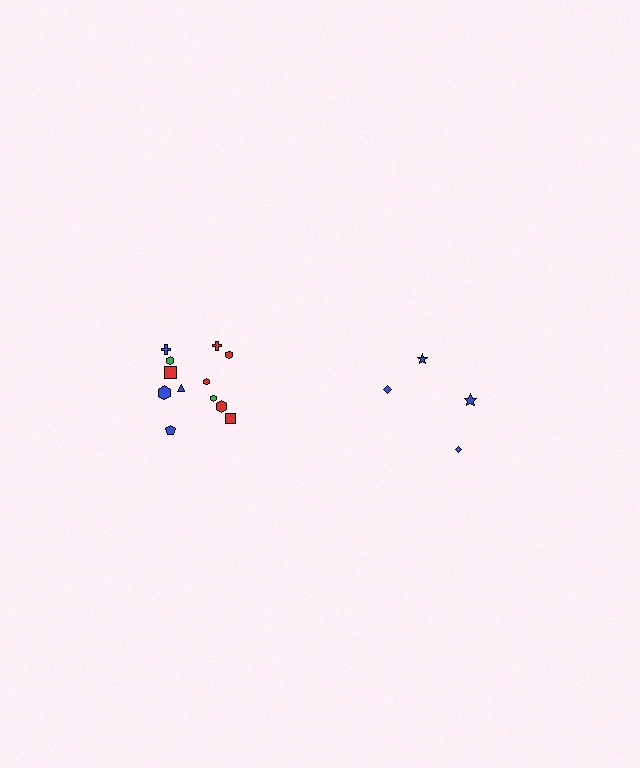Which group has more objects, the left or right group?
The left group.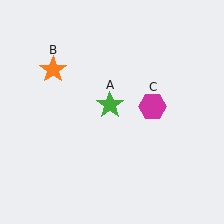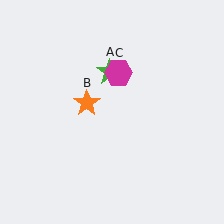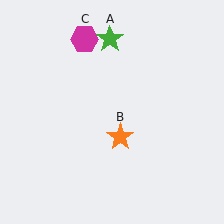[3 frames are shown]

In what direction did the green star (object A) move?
The green star (object A) moved up.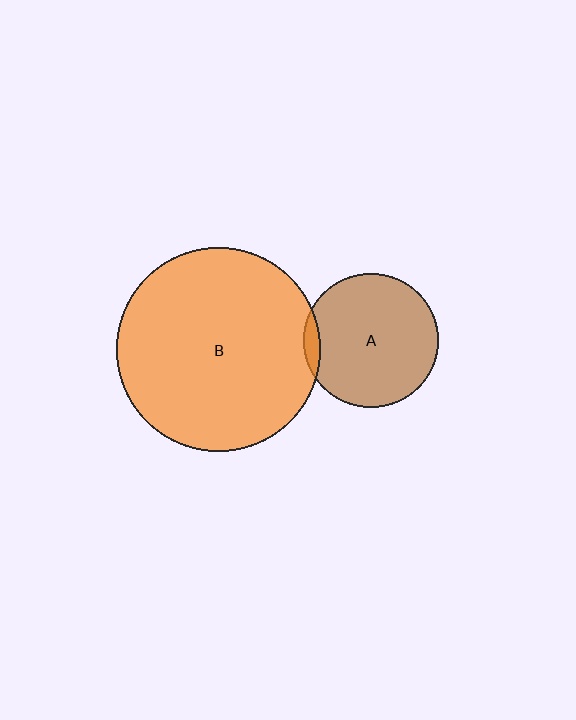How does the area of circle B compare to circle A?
Approximately 2.3 times.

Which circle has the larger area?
Circle B (orange).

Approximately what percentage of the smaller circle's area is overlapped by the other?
Approximately 5%.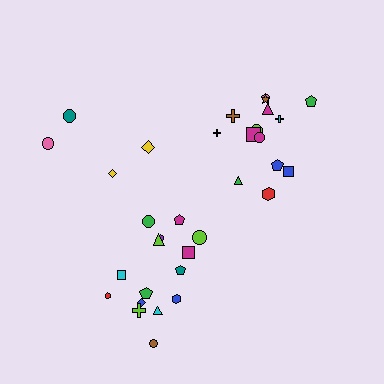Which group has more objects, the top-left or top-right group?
The top-right group.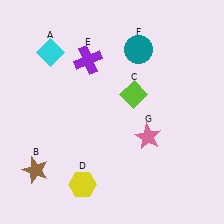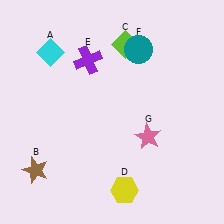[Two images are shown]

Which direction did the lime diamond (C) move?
The lime diamond (C) moved up.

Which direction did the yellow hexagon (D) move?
The yellow hexagon (D) moved right.